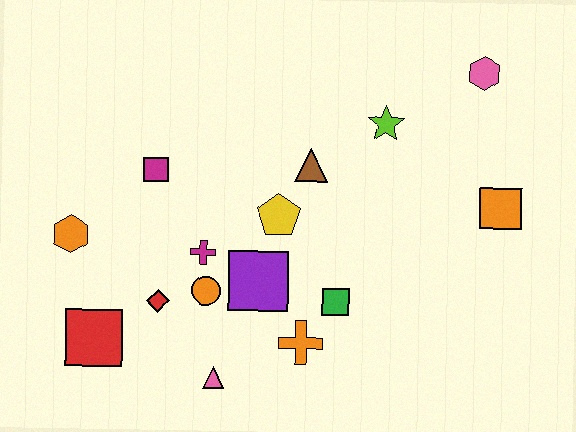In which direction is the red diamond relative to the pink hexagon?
The red diamond is to the left of the pink hexagon.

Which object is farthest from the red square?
The pink hexagon is farthest from the red square.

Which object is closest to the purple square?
The orange circle is closest to the purple square.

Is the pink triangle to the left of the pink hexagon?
Yes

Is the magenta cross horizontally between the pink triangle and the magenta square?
Yes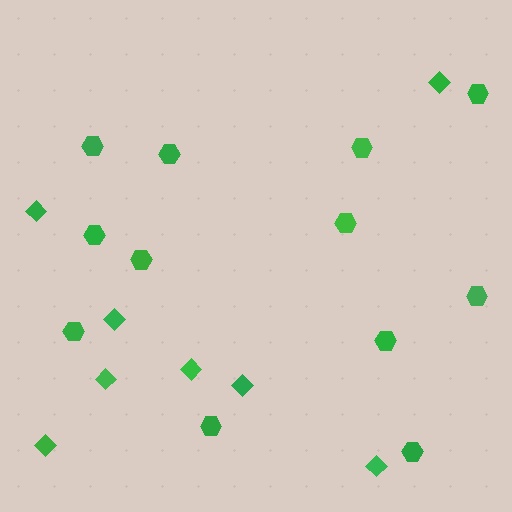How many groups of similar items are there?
There are 2 groups: one group of hexagons (12) and one group of diamonds (8).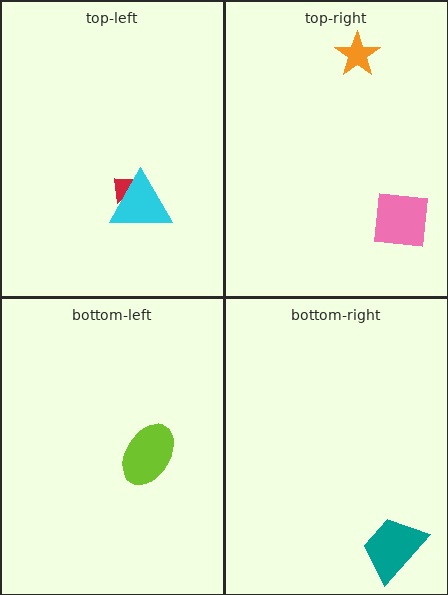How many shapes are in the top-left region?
2.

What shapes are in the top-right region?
The orange star, the pink square.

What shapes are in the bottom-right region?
The teal trapezoid.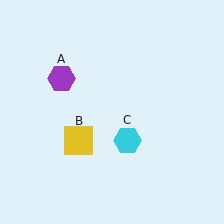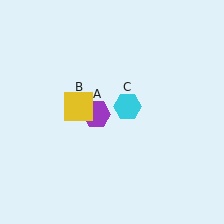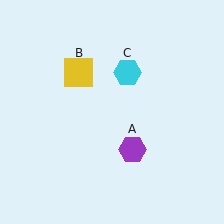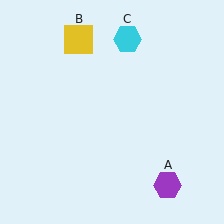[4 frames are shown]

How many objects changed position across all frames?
3 objects changed position: purple hexagon (object A), yellow square (object B), cyan hexagon (object C).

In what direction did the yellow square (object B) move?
The yellow square (object B) moved up.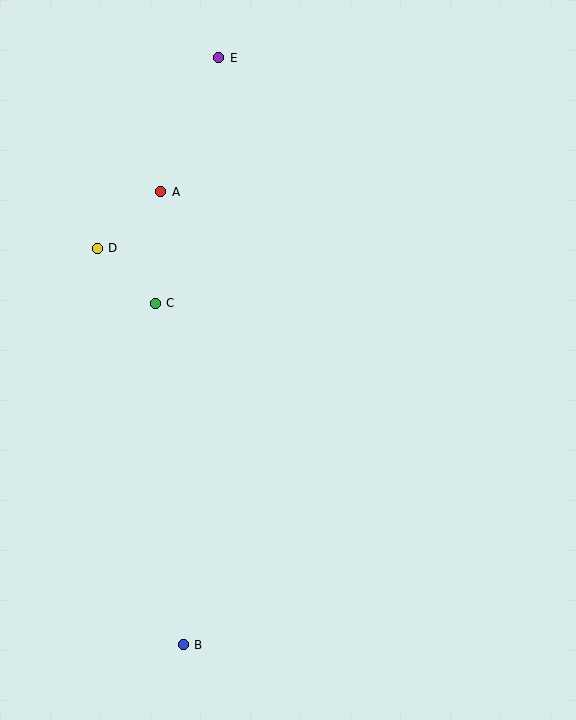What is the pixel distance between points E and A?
The distance between E and A is 146 pixels.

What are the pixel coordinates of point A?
Point A is at (161, 192).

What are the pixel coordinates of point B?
Point B is at (183, 645).